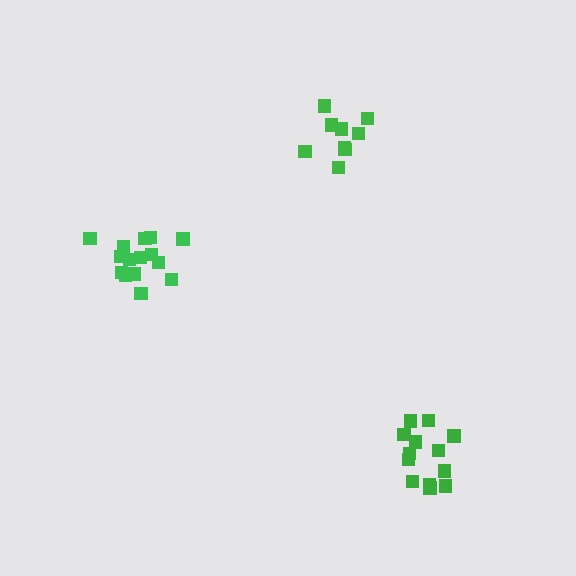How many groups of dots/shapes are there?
There are 3 groups.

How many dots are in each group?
Group 1: 15 dots, Group 2: 13 dots, Group 3: 10 dots (38 total).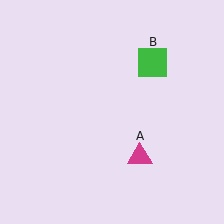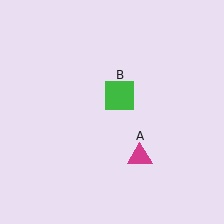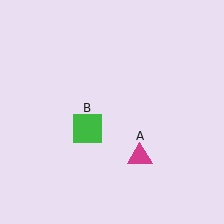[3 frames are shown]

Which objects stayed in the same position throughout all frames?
Magenta triangle (object A) remained stationary.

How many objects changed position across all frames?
1 object changed position: green square (object B).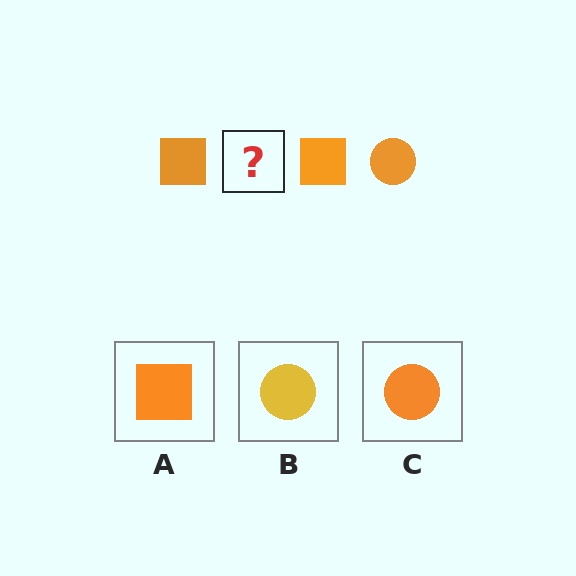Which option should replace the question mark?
Option C.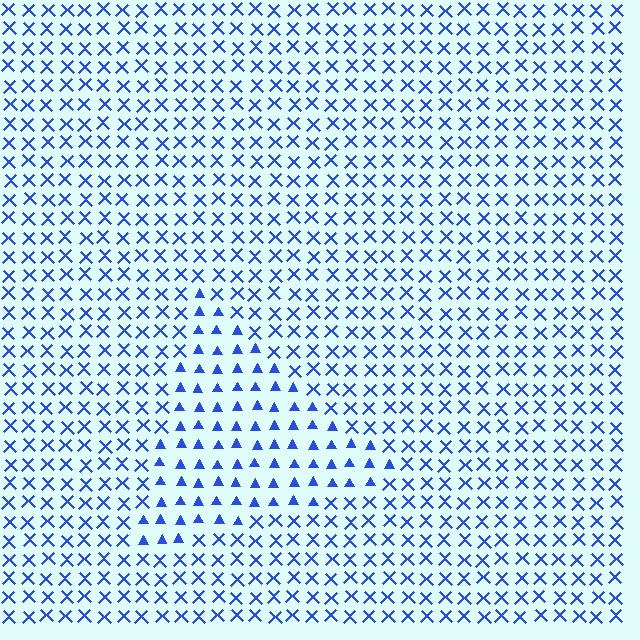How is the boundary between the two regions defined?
The boundary is defined by a change in element shape: triangles inside vs. X marks outside. All elements share the same color and spacing.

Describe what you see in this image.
The image is filled with small blue elements arranged in a uniform grid. A triangle-shaped region contains triangles, while the surrounding area contains X marks. The boundary is defined purely by the change in element shape.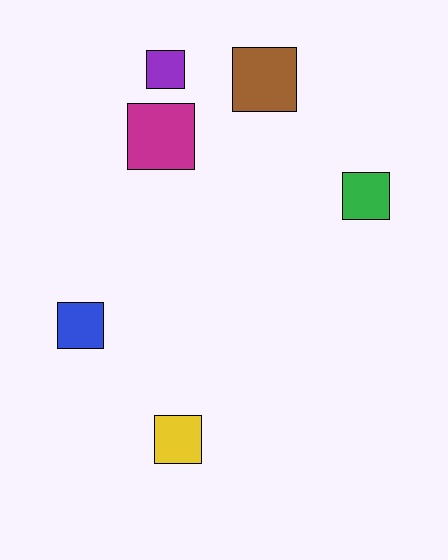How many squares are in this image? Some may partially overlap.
There are 6 squares.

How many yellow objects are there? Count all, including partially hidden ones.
There is 1 yellow object.